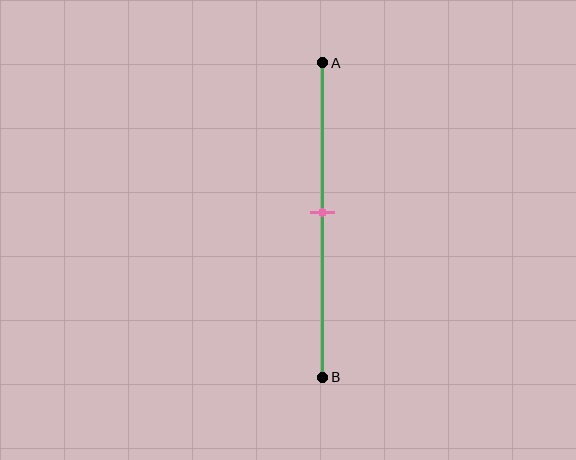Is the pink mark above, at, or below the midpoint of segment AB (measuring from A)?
The pink mark is approximately at the midpoint of segment AB.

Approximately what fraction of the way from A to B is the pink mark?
The pink mark is approximately 50% of the way from A to B.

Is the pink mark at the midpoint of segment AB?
Yes, the mark is approximately at the midpoint.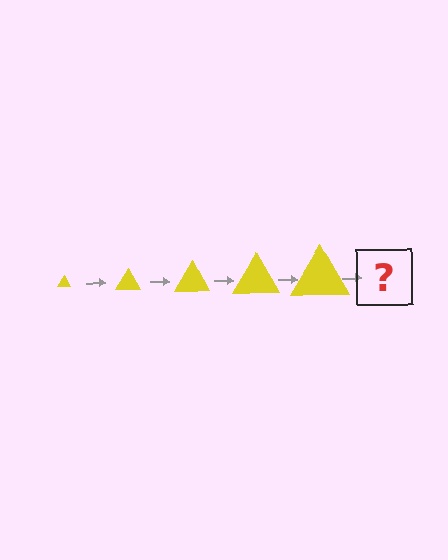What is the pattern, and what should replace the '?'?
The pattern is that the triangle gets progressively larger each step. The '?' should be a yellow triangle, larger than the previous one.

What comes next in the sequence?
The next element should be a yellow triangle, larger than the previous one.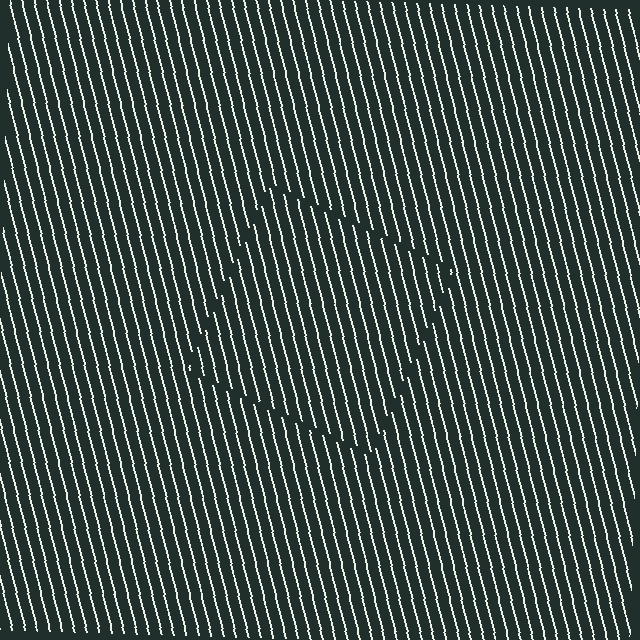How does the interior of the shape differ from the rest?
The interior of the shape contains the same grating, shifted by half a period — the contour is defined by the phase discontinuity where line-ends from the inner and outer gratings abut.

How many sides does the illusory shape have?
4 sides — the line-ends trace a square.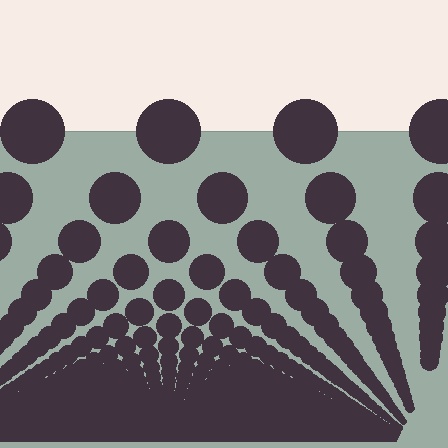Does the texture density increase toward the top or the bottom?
Density increases toward the bottom.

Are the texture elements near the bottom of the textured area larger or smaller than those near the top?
Smaller. The gradient is inverted — elements near the bottom are smaller and denser.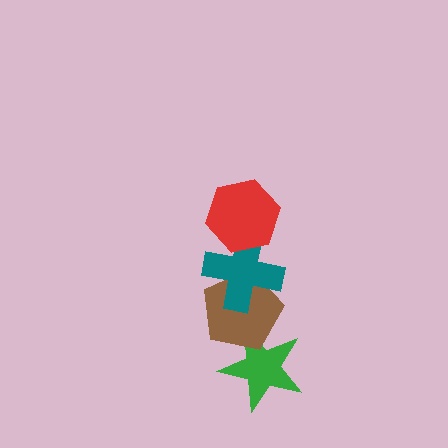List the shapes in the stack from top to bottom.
From top to bottom: the red hexagon, the teal cross, the brown pentagon, the green star.